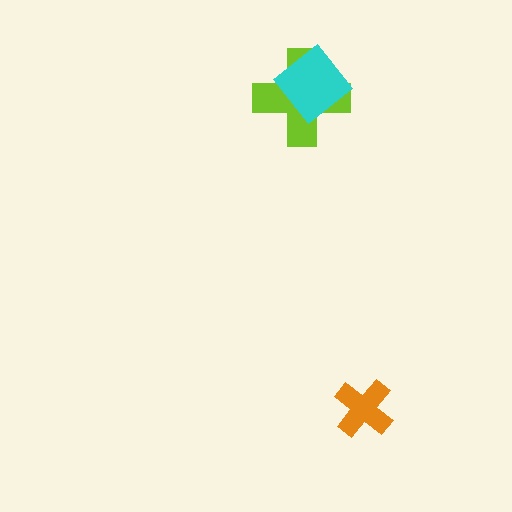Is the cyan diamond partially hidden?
No, no other shape covers it.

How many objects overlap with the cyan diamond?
1 object overlaps with the cyan diamond.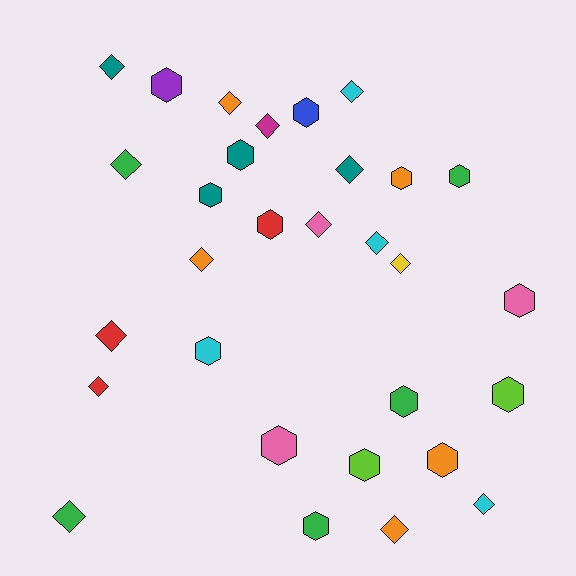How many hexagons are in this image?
There are 15 hexagons.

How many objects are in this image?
There are 30 objects.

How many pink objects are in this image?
There are 3 pink objects.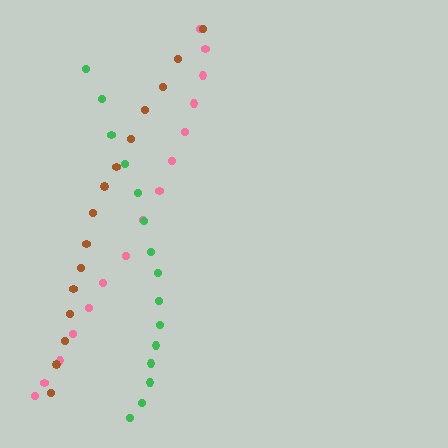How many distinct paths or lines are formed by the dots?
There are 3 distinct paths.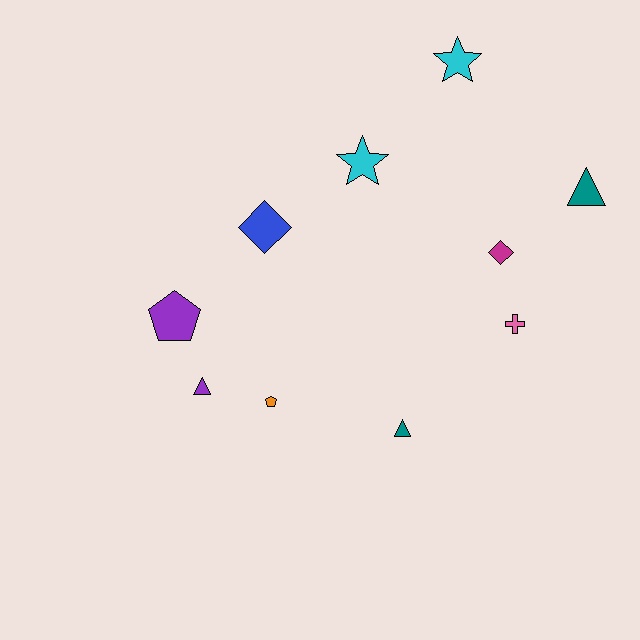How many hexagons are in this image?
There are no hexagons.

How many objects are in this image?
There are 10 objects.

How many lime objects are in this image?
There are no lime objects.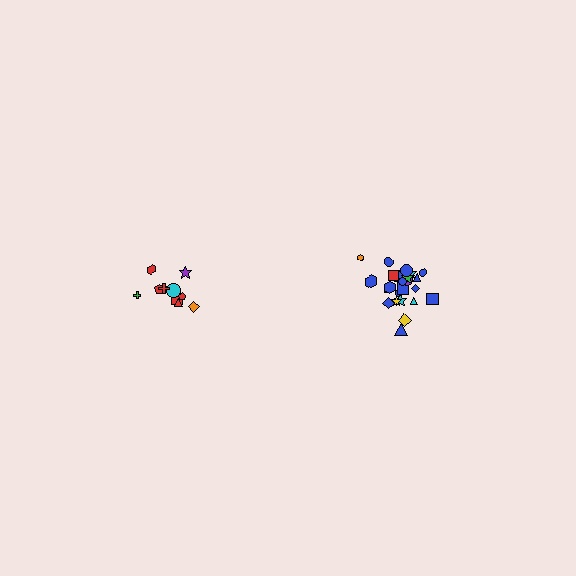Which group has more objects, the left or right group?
The right group.